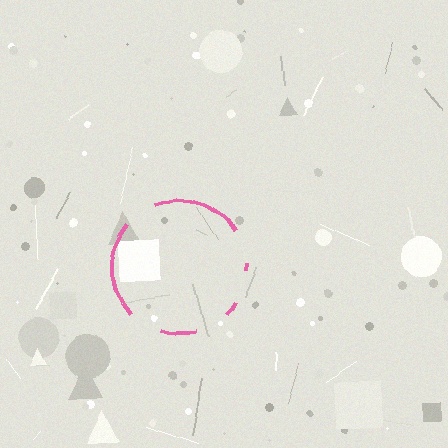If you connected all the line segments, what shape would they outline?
They would outline a circle.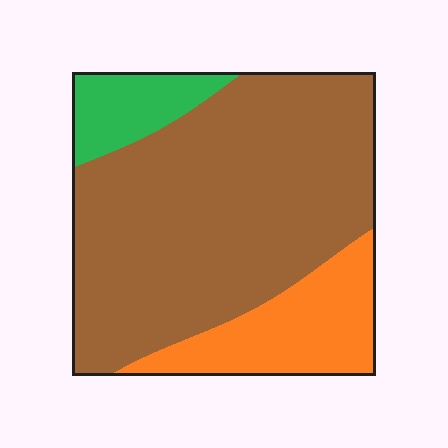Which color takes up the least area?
Green, at roughly 10%.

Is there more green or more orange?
Orange.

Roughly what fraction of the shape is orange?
Orange takes up between a sixth and a third of the shape.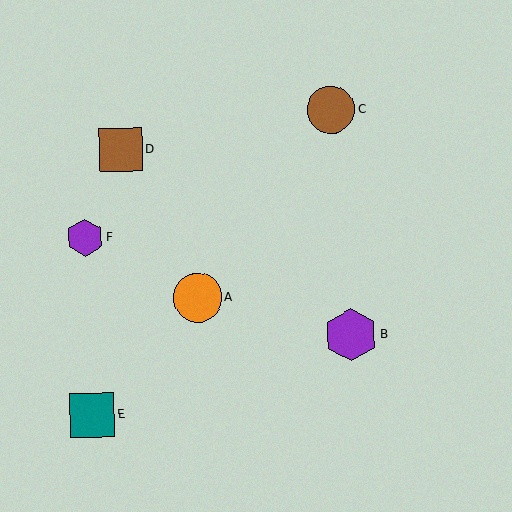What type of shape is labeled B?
Shape B is a purple hexagon.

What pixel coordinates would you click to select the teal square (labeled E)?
Click at (92, 415) to select the teal square E.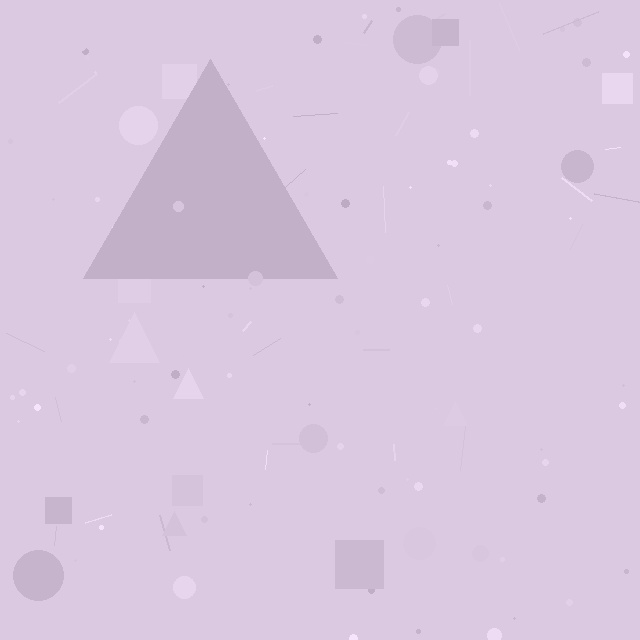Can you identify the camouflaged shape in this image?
The camouflaged shape is a triangle.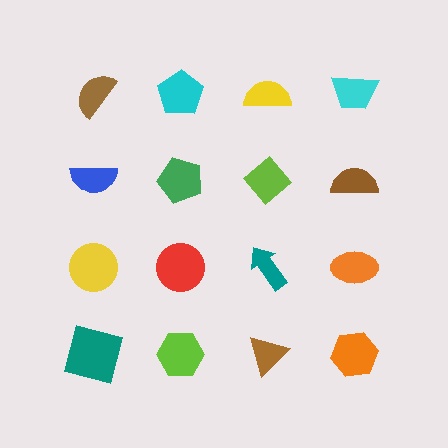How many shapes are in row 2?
4 shapes.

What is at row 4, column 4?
An orange hexagon.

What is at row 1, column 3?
A yellow semicircle.